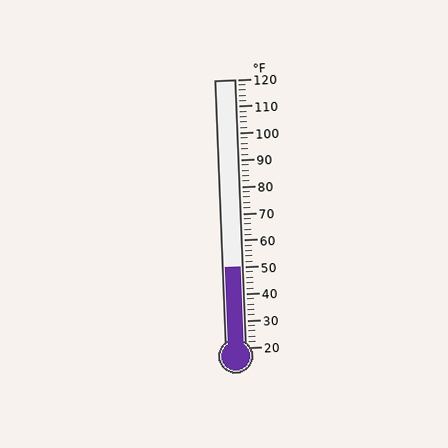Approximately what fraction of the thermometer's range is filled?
The thermometer is filled to approximately 30% of its range.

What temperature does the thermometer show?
The thermometer shows approximately 50°F.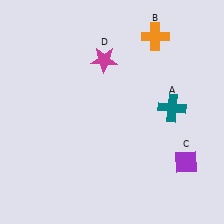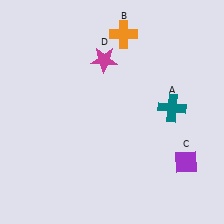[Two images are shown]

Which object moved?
The orange cross (B) moved left.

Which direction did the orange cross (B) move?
The orange cross (B) moved left.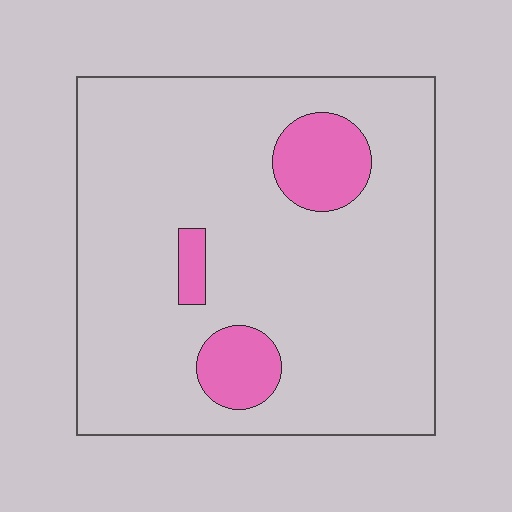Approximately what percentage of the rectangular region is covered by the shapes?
Approximately 10%.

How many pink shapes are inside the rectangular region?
3.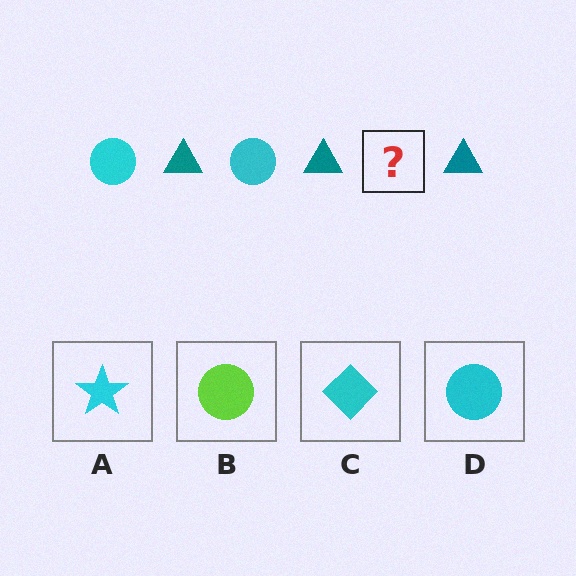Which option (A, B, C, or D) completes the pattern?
D.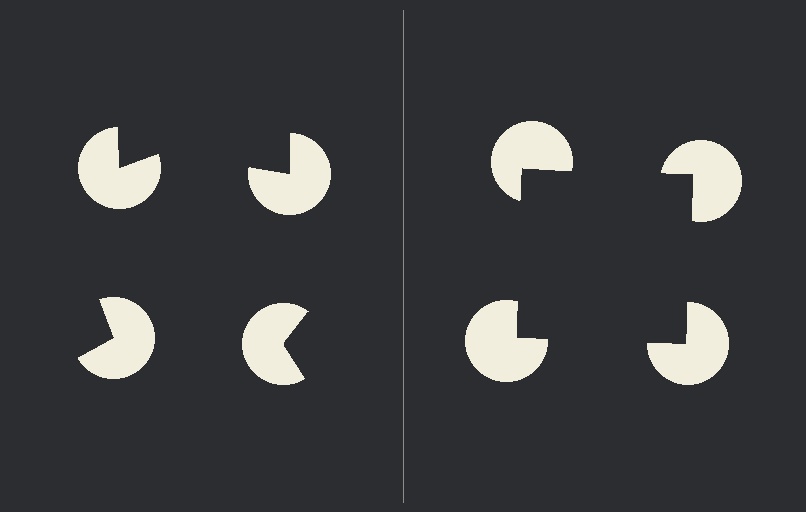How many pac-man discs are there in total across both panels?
8 — 4 on each side.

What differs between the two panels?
The pac-man discs are positioned identically on both sides; only the wedge orientations differ. On the right they align to a square; on the left they are misaligned.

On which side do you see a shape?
An illusory square appears on the right side. On the left side the wedge cuts are rotated, so no coherent shape forms.